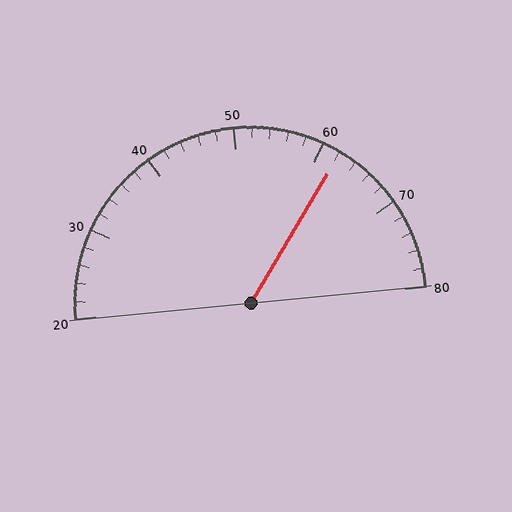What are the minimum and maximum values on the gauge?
The gauge ranges from 20 to 80.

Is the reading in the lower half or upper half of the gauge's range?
The reading is in the upper half of the range (20 to 80).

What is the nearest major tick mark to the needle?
The nearest major tick mark is 60.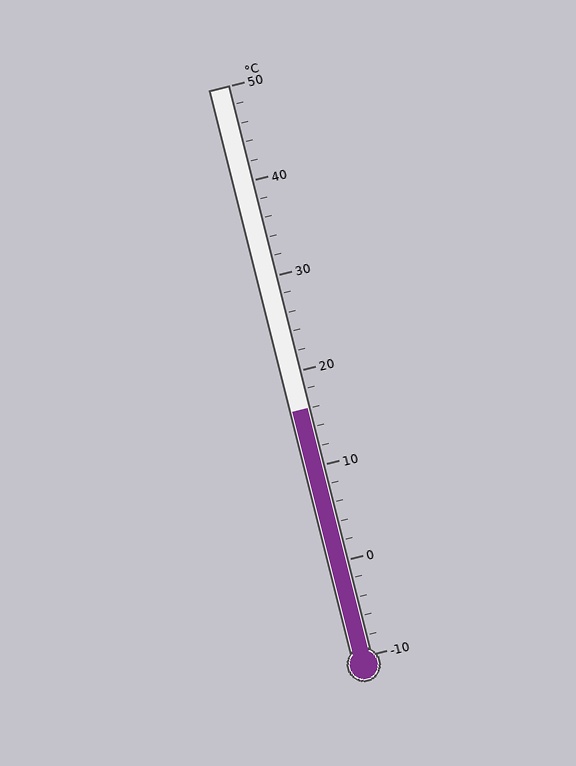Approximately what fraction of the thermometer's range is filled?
The thermometer is filled to approximately 45% of its range.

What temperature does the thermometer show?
The thermometer shows approximately 16°C.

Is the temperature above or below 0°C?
The temperature is above 0°C.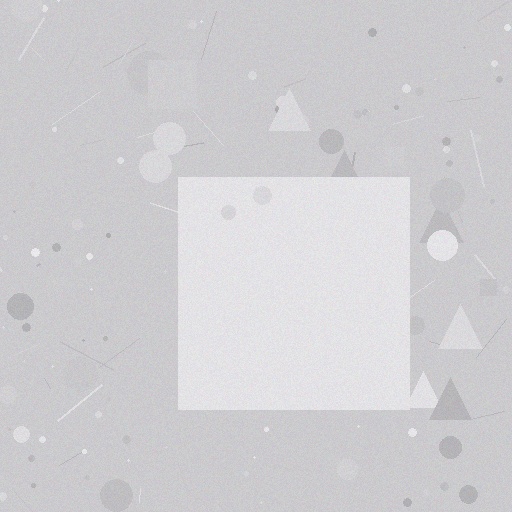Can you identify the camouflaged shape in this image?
The camouflaged shape is a square.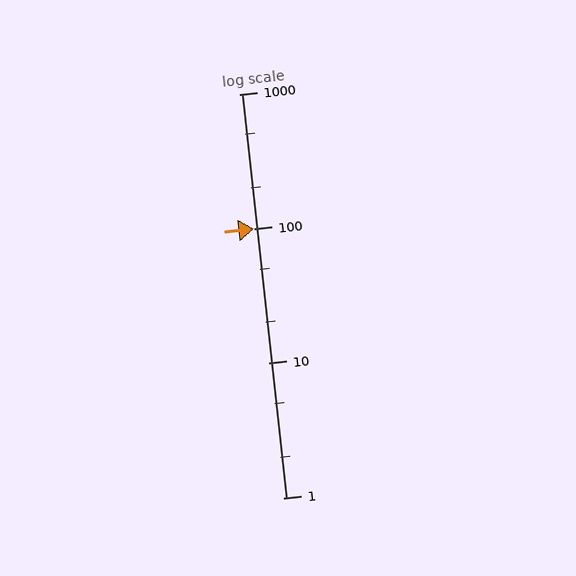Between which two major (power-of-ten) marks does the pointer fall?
The pointer is between 10 and 100.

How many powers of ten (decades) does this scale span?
The scale spans 3 decades, from 1 to 1000.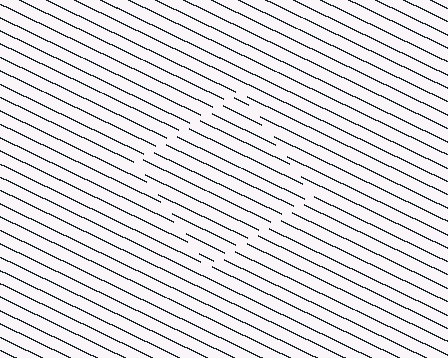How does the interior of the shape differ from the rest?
The interior of the shape contains the same grating, shifted by half a period — the contour is defined by the phase discontinuity where line-ends from the inner and outer gratings abut.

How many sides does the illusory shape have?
4 sides — the line-ends trace a square.